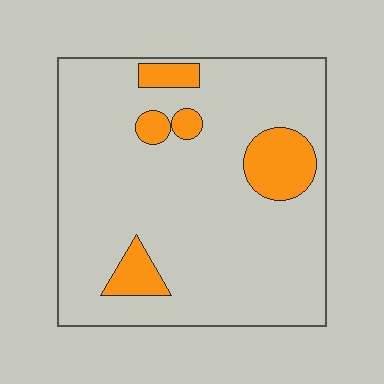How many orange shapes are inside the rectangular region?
5.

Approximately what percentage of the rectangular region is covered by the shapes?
Approximately 15%.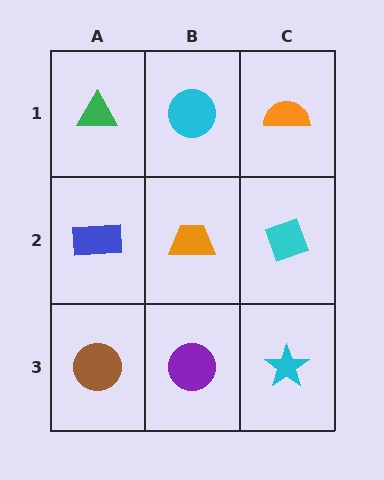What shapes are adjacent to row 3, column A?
A blue rectangle (row 2, column A), a purple circle (row 3, column B).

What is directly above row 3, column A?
A blue rectangle.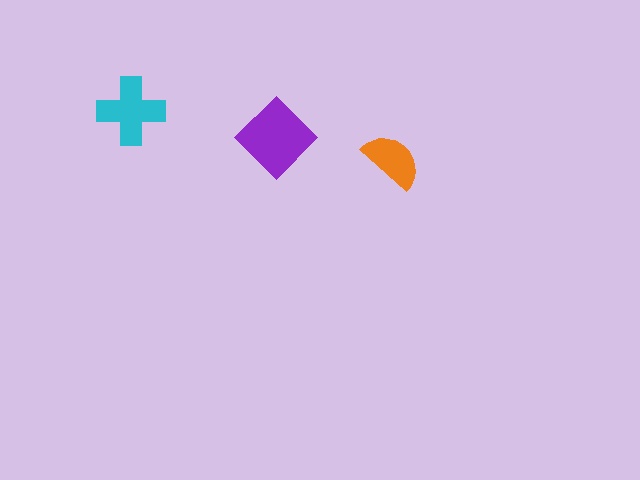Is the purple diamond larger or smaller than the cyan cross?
Larger.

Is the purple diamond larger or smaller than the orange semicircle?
Larger.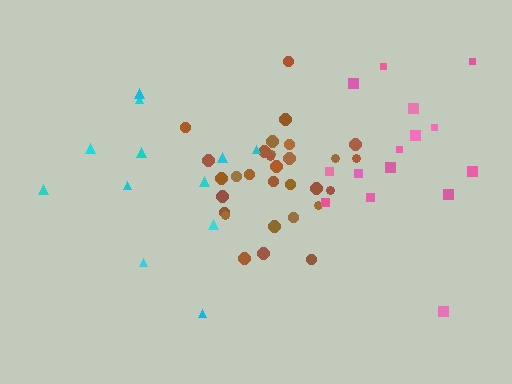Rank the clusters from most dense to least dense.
brown, pink, cyan.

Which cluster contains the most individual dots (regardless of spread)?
Brown (30).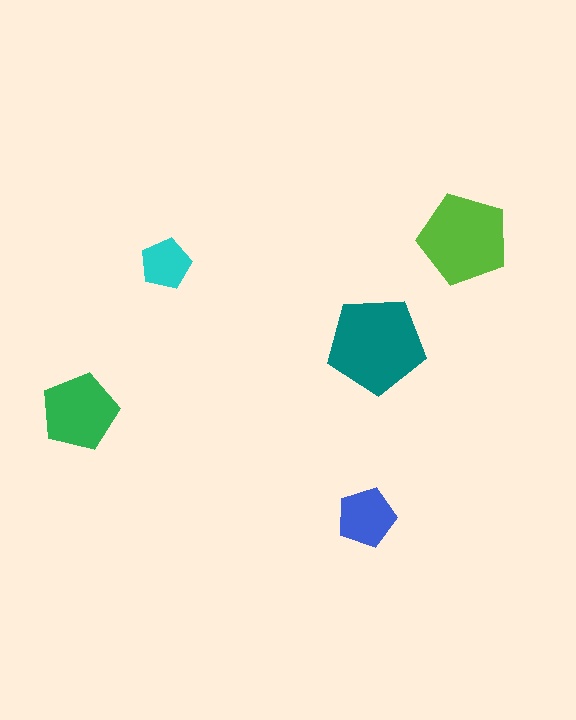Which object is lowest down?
The blue pentagon is bottommost.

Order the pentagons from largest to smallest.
the teal one, the lime one, the green one, the blue one, the cyan one.